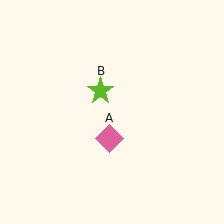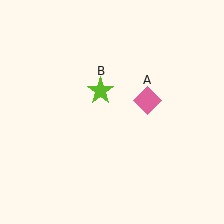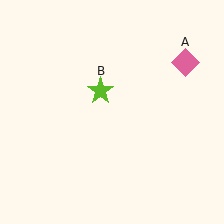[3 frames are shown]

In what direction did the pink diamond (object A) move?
The pink diamond (object A) moved up and to the right.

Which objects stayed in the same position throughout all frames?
Lime star (object B) remained stationary.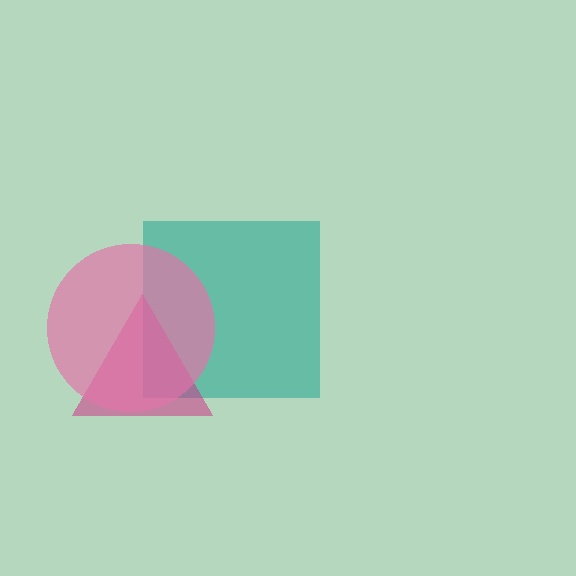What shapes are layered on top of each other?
The layered shapes are: a teal square, a magenta triangle, a pink circle.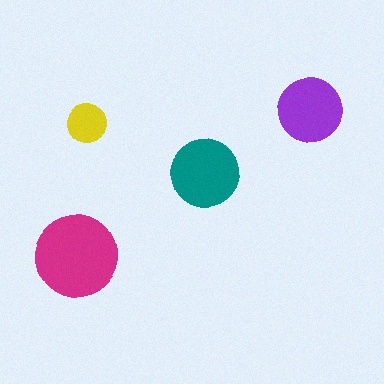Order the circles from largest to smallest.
the magenta one, the teal one, the purple one, the yellow one.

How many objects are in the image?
There are 4 objects in the image.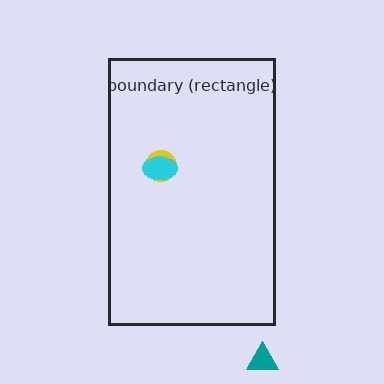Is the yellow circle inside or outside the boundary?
Inside.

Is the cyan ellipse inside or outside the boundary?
Inside.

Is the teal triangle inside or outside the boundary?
Outside.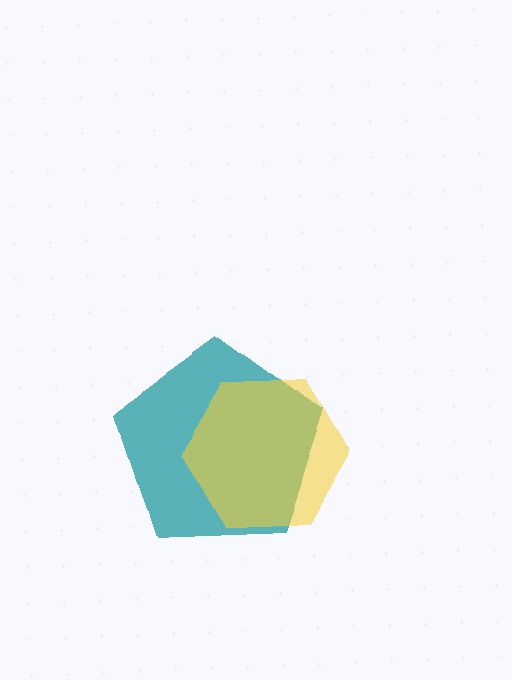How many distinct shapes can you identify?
There are 2 distinct shapes: a teal pentagon, a yellow hexagon.